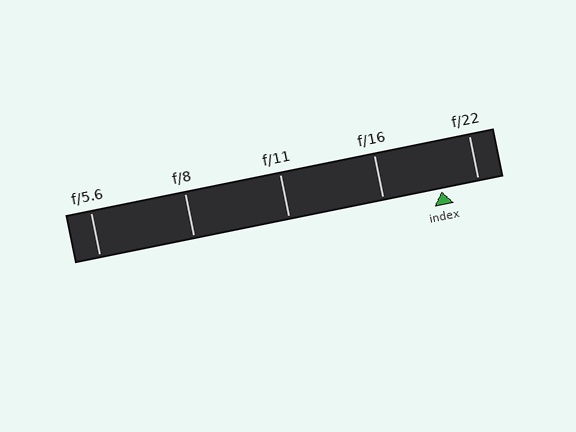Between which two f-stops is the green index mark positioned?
The index mark is between f/16 and f/22.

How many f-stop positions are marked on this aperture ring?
There are 5 f-stop positions marked.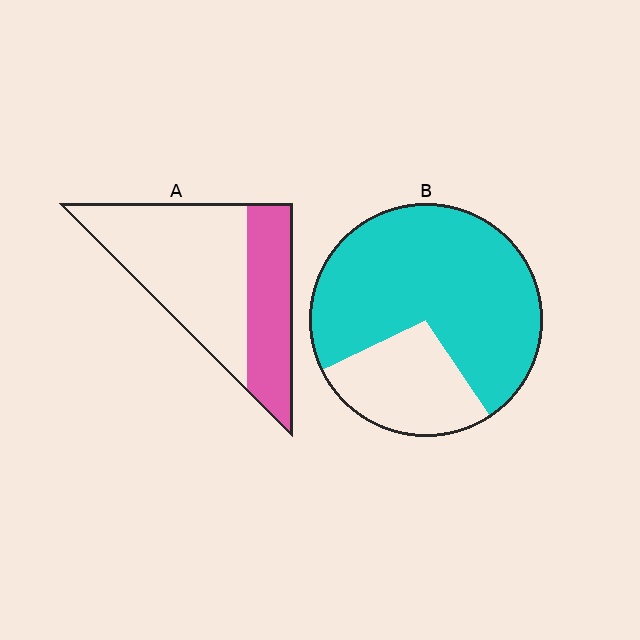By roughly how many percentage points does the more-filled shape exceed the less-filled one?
By roughly 40 percentage points (B over A).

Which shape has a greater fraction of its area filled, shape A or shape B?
Shape B.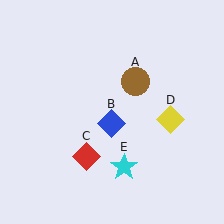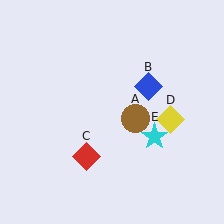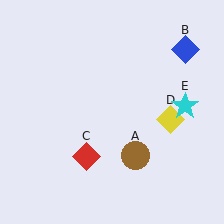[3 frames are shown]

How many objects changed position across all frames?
3 objects changed position: brown circle (object A), blue diamond (object B), cyan star (object E).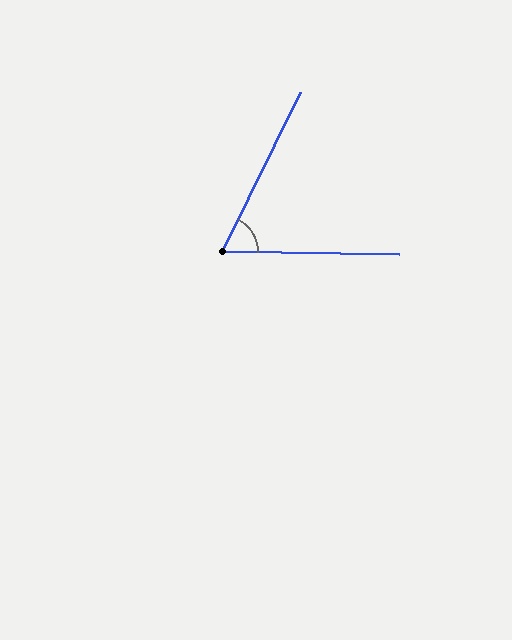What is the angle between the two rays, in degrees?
Approximately 65 degrees.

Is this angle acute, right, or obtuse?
It is acute.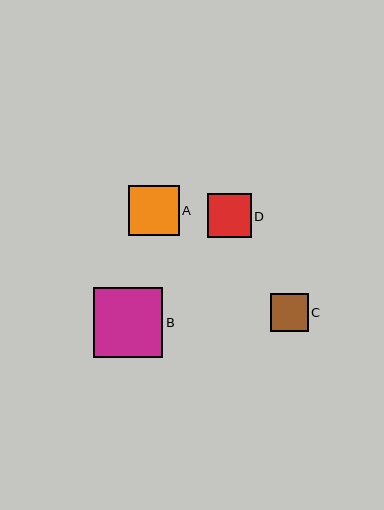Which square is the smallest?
Square C is the smallest with a size of approximately 38 pixels.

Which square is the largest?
Square B is the largest with a size of approximately 69 pixels.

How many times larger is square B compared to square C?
Square B is approximately 1.8 times the size of square C.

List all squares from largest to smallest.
From largest to smallest: B, A, D, C.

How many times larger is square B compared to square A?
Square B is approximately 1.4 times the size of square A.